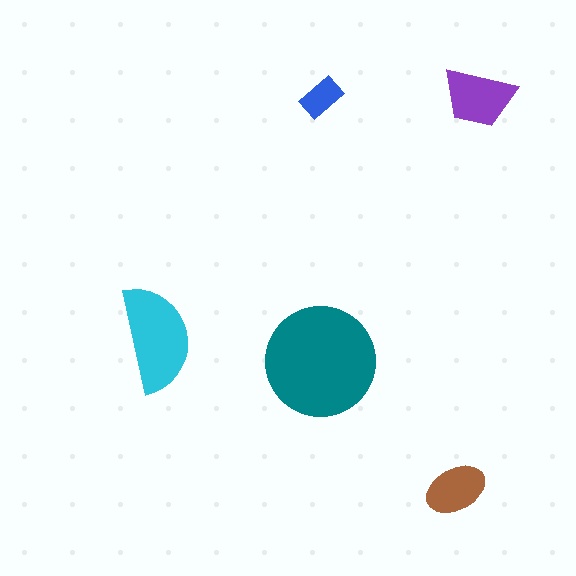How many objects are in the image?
There are 5 objects in the image.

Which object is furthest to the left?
The cyan semicircle is leftmost.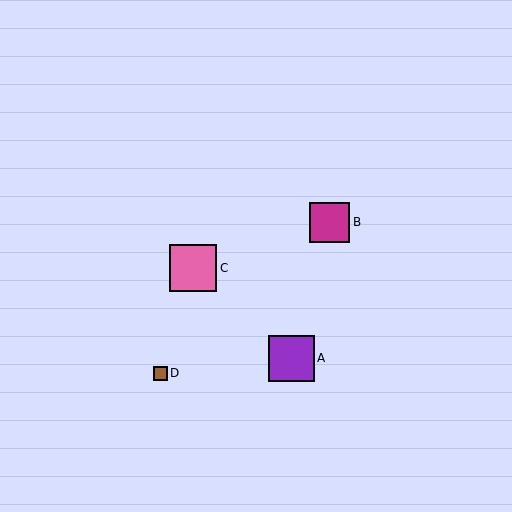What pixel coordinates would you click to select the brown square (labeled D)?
Click at (160, 373) to select the brown square D.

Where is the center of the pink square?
The center of the pink square is at (193, 268).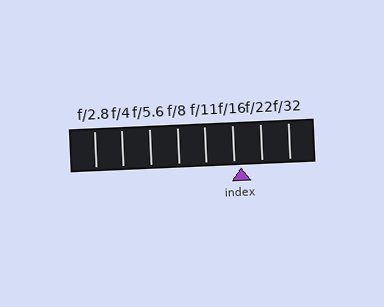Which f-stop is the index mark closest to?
The index mark is closest to f/16.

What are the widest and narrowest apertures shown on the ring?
The widest aperture shown is f/2.8 and the narrowest is f/32.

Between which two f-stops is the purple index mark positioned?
The index mark is between f/16 and f/22.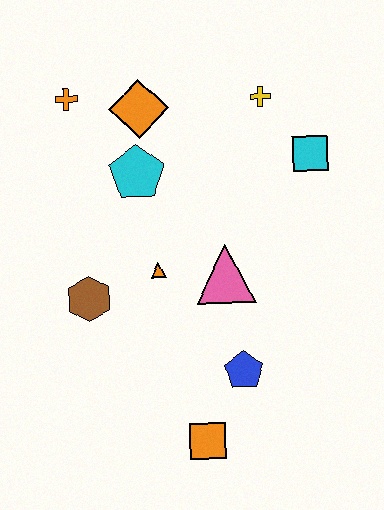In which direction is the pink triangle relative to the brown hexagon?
The pink triangle is to the right of the brown hexagon.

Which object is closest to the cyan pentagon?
The orange diamond is closest to the cyan pentagon.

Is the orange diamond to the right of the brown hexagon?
Yes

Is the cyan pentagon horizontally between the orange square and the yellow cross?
No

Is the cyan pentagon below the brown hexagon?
No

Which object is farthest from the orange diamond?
The orange square is farthest from the orange diamond.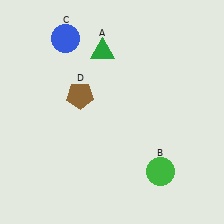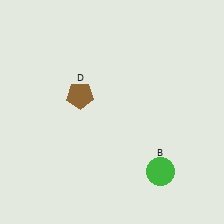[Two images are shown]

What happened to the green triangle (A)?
The green triangle (A) was removed in Image 2. It was in the top-left area of Image 1.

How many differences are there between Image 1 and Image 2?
There are 2 differences between the two images.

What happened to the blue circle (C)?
The blue circle (C) was removed in Image 2. It was in the top-left area of Image 1.